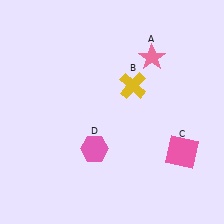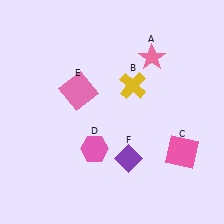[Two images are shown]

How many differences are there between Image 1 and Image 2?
There are 2 differences between the two images.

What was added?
A pink square (E), a purple diamond (F) were added in Image 2.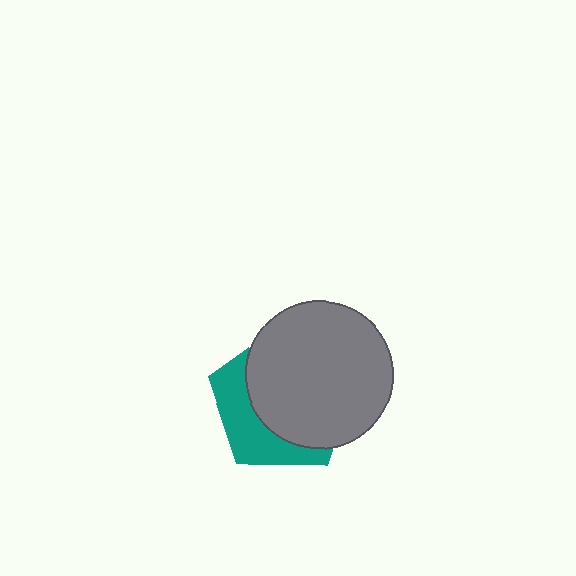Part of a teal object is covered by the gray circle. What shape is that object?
It is a pentagon.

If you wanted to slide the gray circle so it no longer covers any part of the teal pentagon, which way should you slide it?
Slide it toward the upper-right — that is the most direct way to separate the two shapes.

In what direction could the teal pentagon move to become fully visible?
The teal pentagon could move toward the lower-left. That would shift it out from behind the gray circle entirely.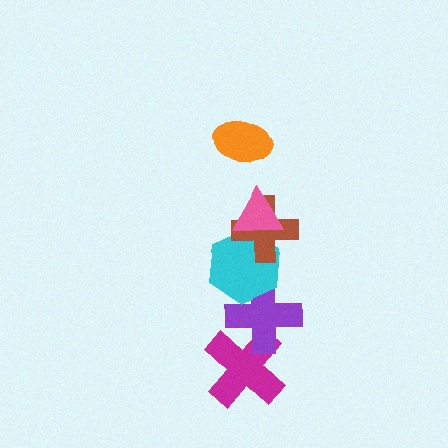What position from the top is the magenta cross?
The magenta cross is 6th from the top.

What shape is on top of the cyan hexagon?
The brown cross is on top of the cyan hexagon.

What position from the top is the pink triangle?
The pink triangle is 2nd from the top.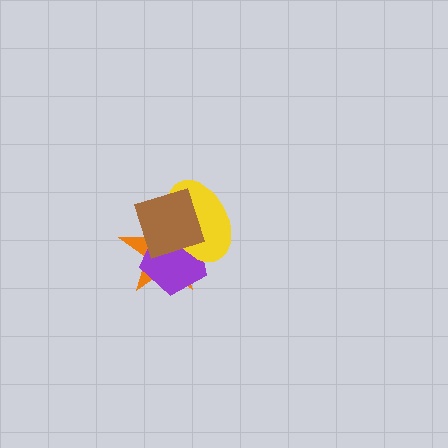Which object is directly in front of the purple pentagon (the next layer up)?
The yellow ellipse is directly in front of the purple pentagon.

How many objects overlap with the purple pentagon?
3 objects overlap with the purple pentagon.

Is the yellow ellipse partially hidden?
Yes, it is partially covered by another shape.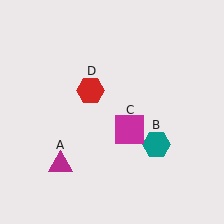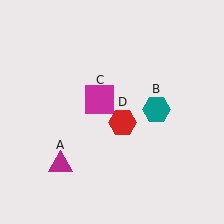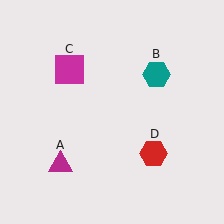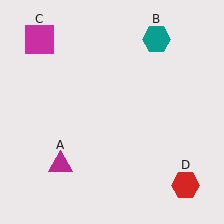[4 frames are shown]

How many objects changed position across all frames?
3 objects changed position: teal hexagon (object B), magenta square (object C), red hexagon (object D).